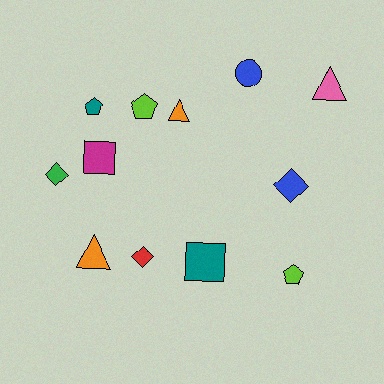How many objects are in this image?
There are 12 objects.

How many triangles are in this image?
There are 3 triangles.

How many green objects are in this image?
There is 1 green object.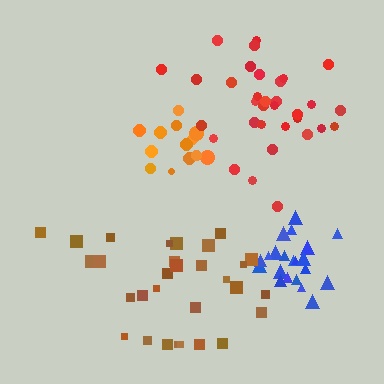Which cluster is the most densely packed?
Blue.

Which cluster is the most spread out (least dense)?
Brown.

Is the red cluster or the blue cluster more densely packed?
Blue.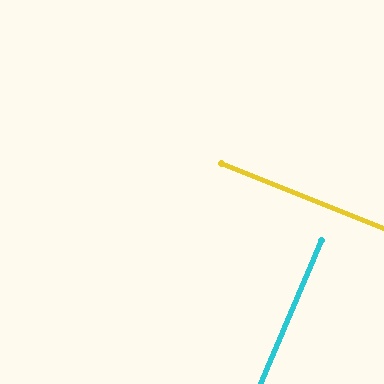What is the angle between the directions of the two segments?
Approximately 89 degrees.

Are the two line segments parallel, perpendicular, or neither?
Perpendicular — they meet at approximately 89°.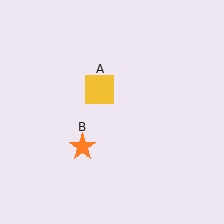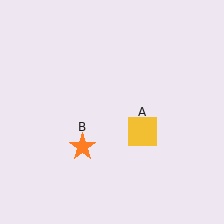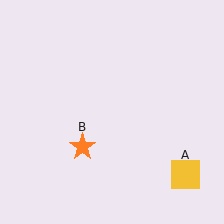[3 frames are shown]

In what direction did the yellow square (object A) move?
The yellow square (object A) moved down and to the right.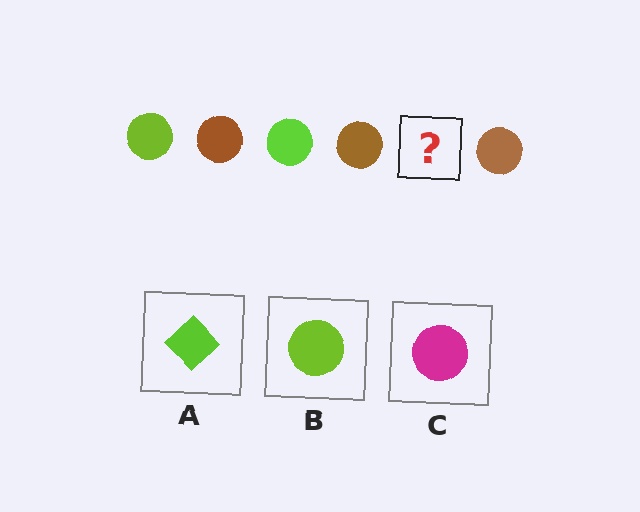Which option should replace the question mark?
Option B.